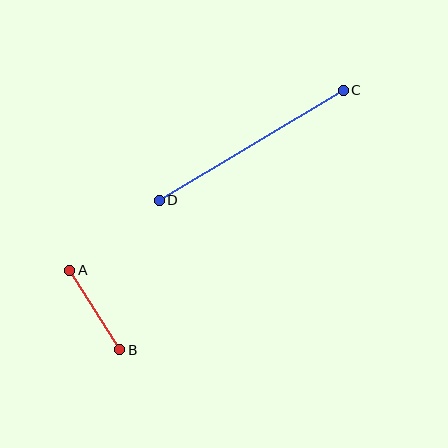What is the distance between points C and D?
The distance is approximately 214 pixels.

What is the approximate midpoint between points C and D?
The midpoint is at approximately (251, 145) pixels.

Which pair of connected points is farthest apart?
Points C and D are farthest apart.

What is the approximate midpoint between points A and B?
The midpoint is at approximately (95, 310) pixels.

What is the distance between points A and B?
The distance is approximately 94 pixels.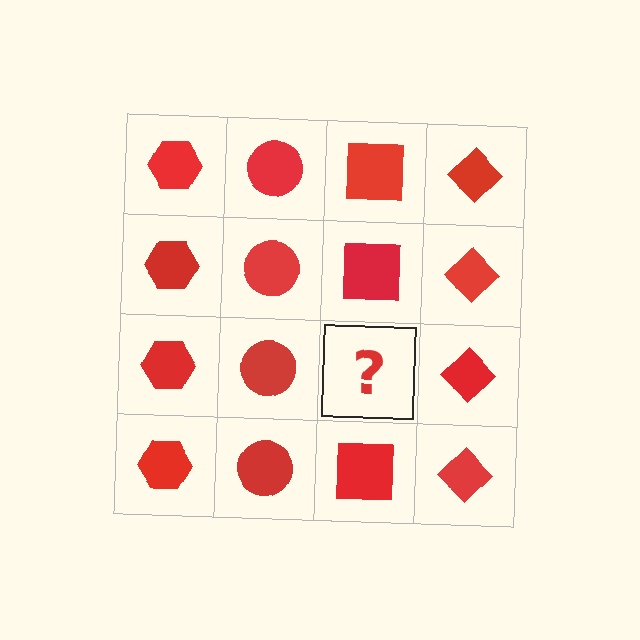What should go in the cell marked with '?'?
The missing cell should contain a red square.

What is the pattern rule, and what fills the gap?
The rule is that each column has a consistent shape. The gap should be filled with a red square.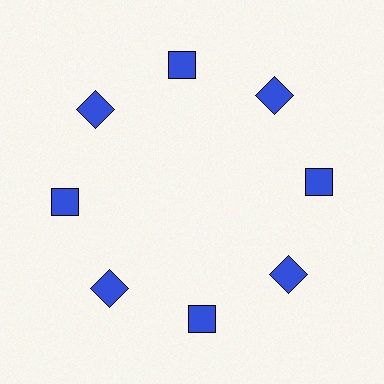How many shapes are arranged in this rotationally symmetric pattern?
There are 8 shapes, arranged in 8 groups of 1.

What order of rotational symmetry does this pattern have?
This pattern has 8-fold rotational symmetry.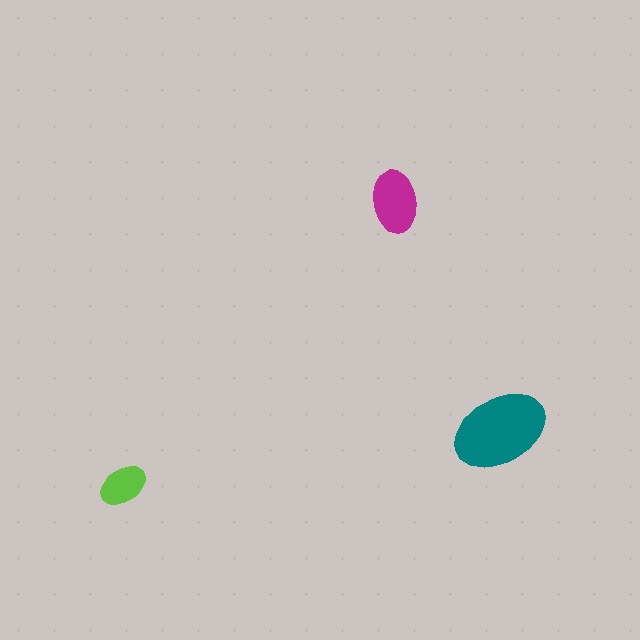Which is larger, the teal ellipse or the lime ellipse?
The teal one.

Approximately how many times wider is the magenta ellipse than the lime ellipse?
About 1.5 times wider.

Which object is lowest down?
The lime ellipse is bottommost.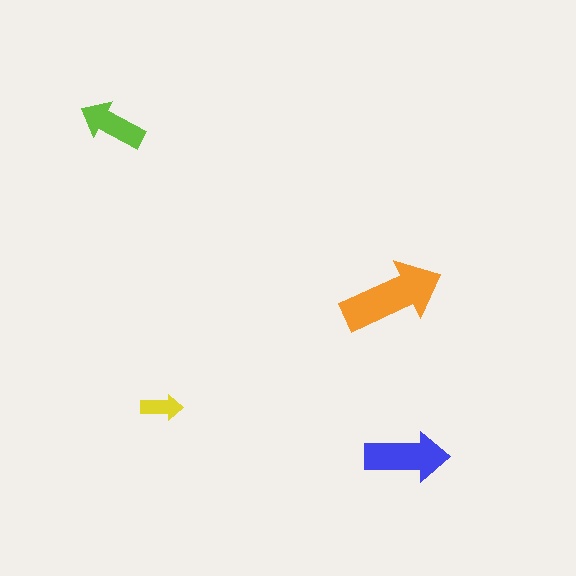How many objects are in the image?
There are 4 objects in the image.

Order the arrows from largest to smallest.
the orange one, the blue one, the lime one, the yellow one.